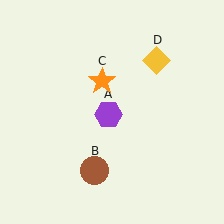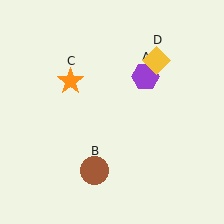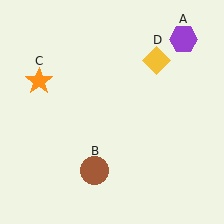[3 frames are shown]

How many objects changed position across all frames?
2 objects changed position: purple hexagon (object A), orange star (object C).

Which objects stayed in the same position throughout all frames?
Brown circle (object B) and yellow diamond (object D) remained stationary.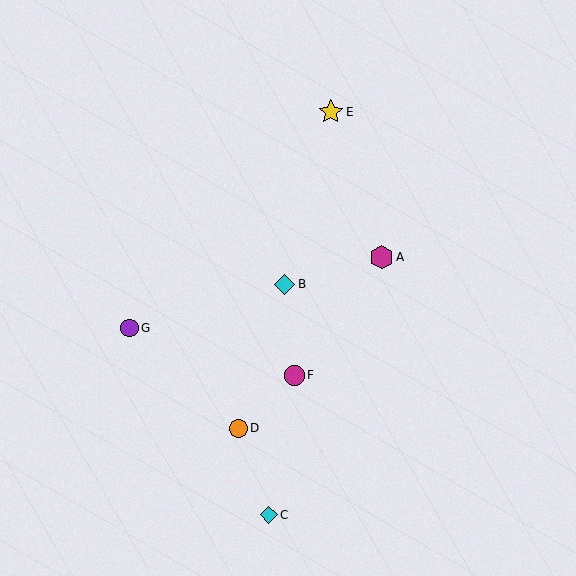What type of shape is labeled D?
Shape D is an orange circle.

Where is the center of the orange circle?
The center of the orange circle is at (238, 428).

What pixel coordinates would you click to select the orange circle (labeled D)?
Click at (238, 428) to select the orange circle D.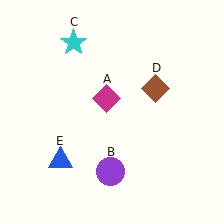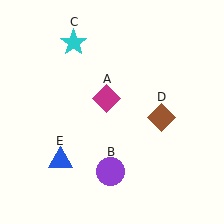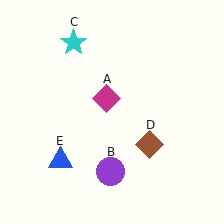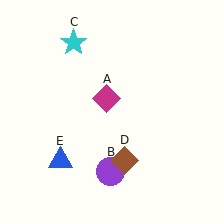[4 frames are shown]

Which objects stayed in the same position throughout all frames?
Magenta diamond (object A) and purple circle (object B) and cyan star (object C) and blue triangle (object E) remained stationary.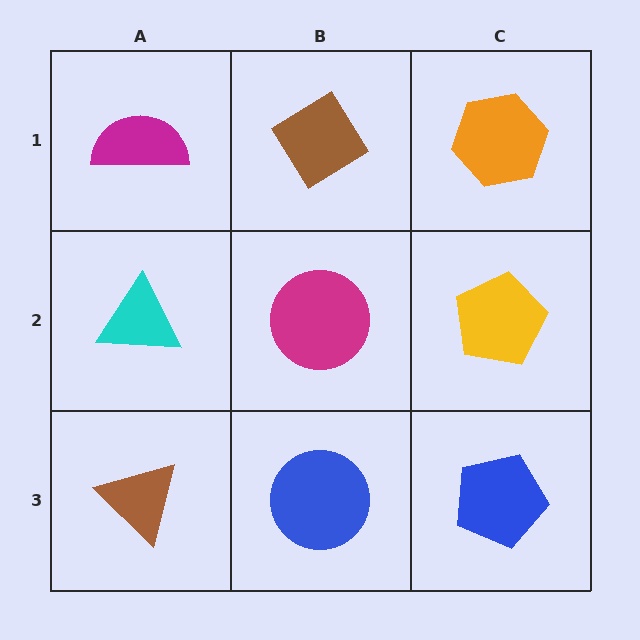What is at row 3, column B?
A blue circle.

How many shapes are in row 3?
3 shapes.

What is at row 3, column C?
A blue pentagon.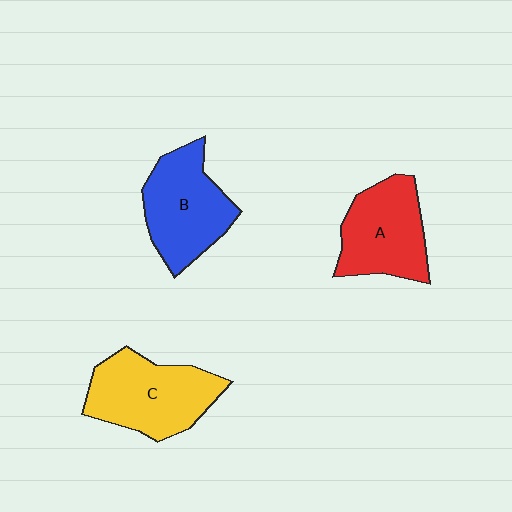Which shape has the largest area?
Shape C (yellow).